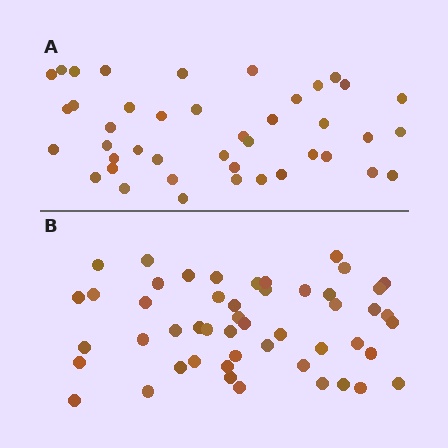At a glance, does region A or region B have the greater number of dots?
Region B (the bottom region) has more dots.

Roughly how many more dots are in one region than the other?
Region B has roughly 8 or so more dots than region A.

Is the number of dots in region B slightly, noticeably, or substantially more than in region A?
Region B has only slightly more — the two regions are fairly close. The ratio is roughly 1.2 to 1.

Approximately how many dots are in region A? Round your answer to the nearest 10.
About 40 dots. (The exact count is 42, which rounds to 40.)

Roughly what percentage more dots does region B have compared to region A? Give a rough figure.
About 20% more.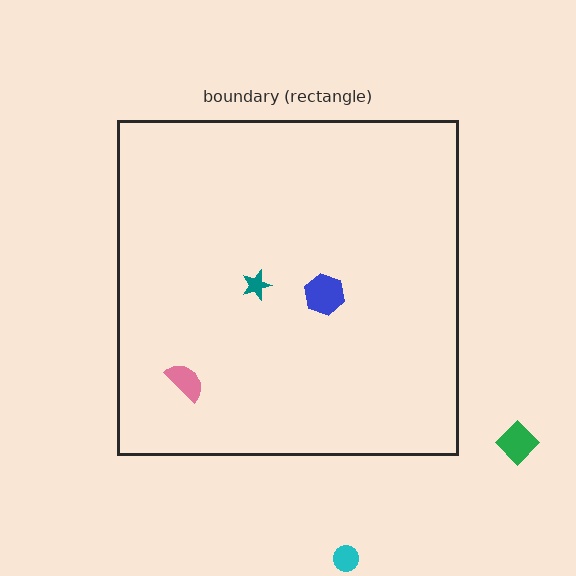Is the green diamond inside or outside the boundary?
Outside.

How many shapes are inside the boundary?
3 inside, 2 outside.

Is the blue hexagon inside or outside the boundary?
Inside.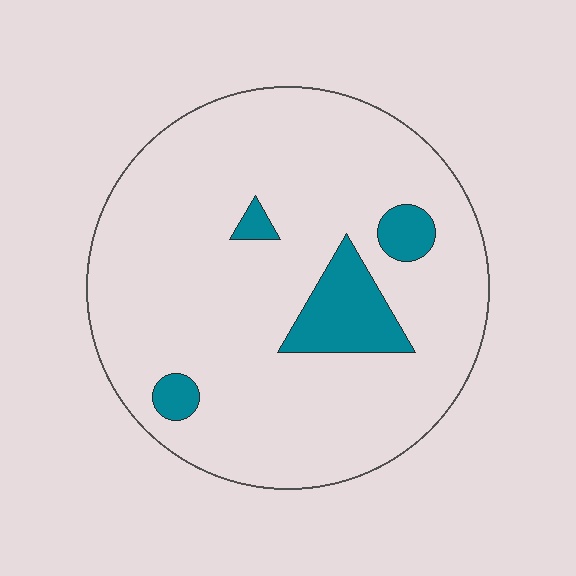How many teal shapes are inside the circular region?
4.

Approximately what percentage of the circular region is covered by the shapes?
Approximately 10%.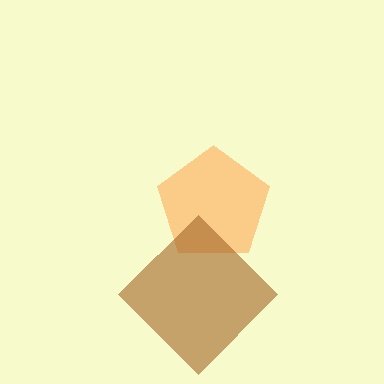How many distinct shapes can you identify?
There are 2 distinct shapes: an orange pentagon, a brown diamond.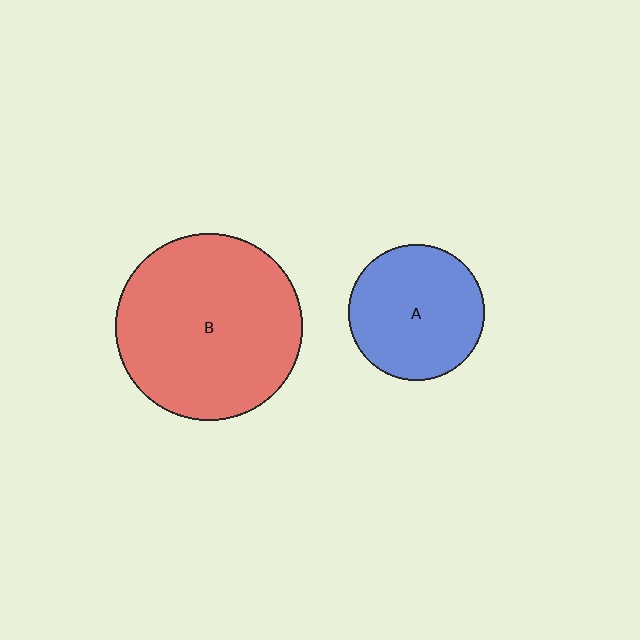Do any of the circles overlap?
No, none of the circles overlap.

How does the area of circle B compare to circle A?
Approximately 1.9 times.